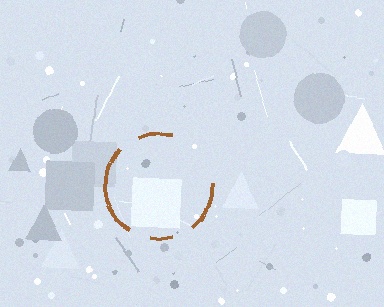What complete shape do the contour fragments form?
The contour fragments form a circle.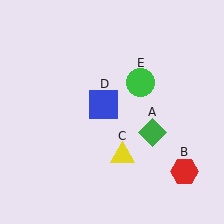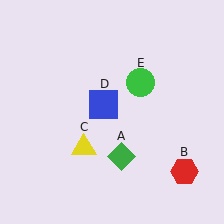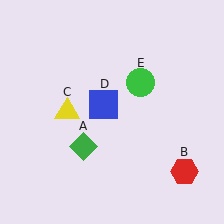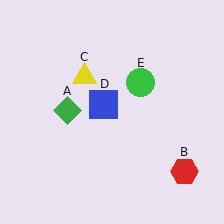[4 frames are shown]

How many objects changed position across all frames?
2 objects changed position: green diamond (object A), yellow triangle (object C).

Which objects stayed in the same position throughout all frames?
Red hexagon (object B) and blue square (object D) and green circle (object E) remained stationary.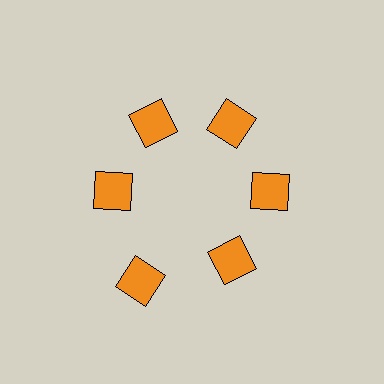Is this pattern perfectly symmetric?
No. The 6 orange squares are arranged in a ring, but one element near the 7 o'clock position is pushed outward from the center, breaking the 6-fold rotational symmetry.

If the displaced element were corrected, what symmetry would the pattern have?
It would have 6-fold rotational symmetry — the pattern would map onto itself every 60 degrees.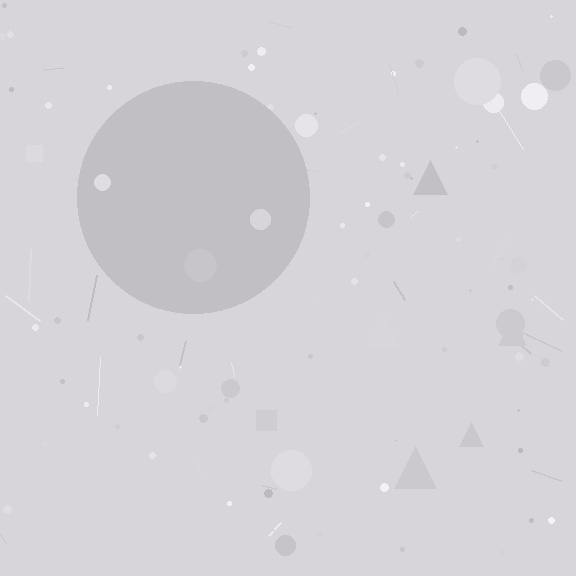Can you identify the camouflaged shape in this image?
The camouflaged shape is a circle.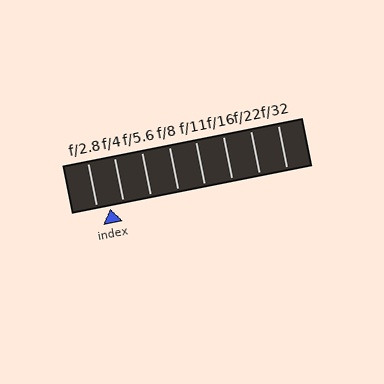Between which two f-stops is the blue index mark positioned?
The index mark is between f/2.8 and f/4.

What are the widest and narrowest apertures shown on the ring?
The widest aperture shown is f/2.8 and the narrowest is f/32.